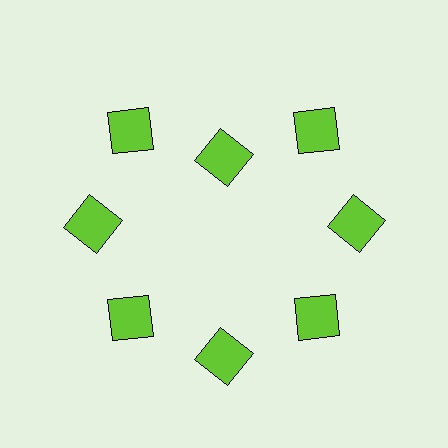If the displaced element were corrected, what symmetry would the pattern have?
It would have 8-fold rotational symmetry — the pattern would map onto itself every 45 degrees.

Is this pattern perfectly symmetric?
No. The 8 lime squares are arranged in a ring, but one element near the 12 o'clock position is pulled inward toward the center, breaking the 8-fold rotational symmetry.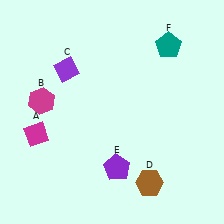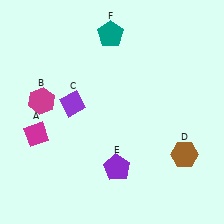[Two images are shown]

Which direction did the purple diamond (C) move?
The purple diamond (C) moved down.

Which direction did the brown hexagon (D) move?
The brown hexagon (D) moved right.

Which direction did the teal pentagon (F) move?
The teal pentagon (F) moved left.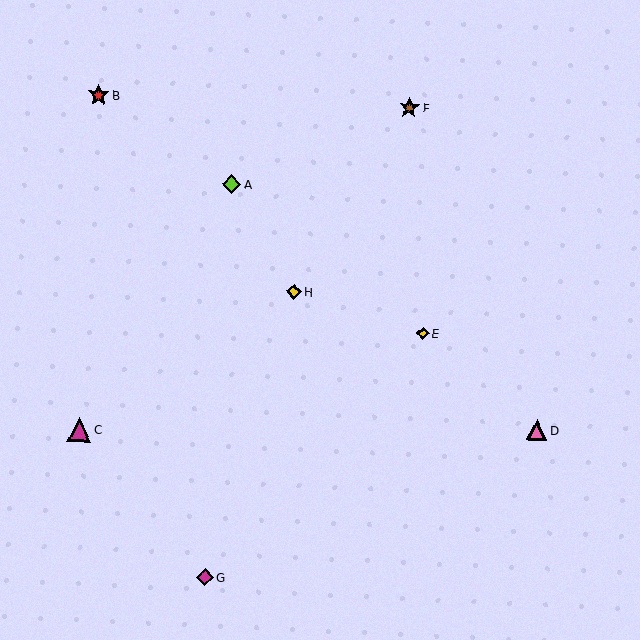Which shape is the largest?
The magenta triangle (labeled C) is the largest.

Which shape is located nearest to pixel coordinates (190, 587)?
The magenta diamond (labeled G) at (205, 577) is nearest to that location.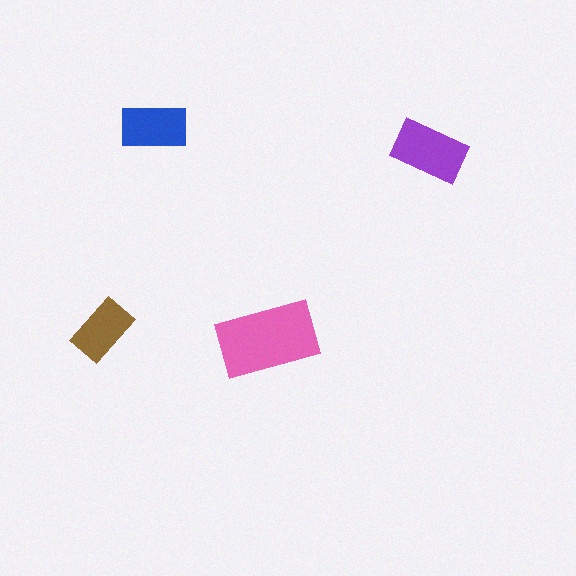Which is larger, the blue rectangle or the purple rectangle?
The purple one.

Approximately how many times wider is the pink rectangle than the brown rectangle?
About 1.5 times wider.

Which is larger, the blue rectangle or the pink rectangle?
The pink one.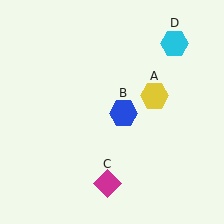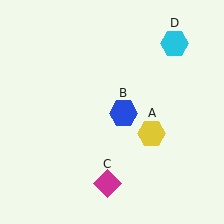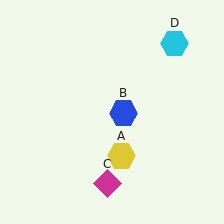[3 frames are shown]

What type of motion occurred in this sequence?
The yellow hexagon (object A) rotated clockwise around the center of the scene.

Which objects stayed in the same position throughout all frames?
Blue hexagon (object B) and magenta diamond (object C) and cyan hexagon (object D) remained stationary.